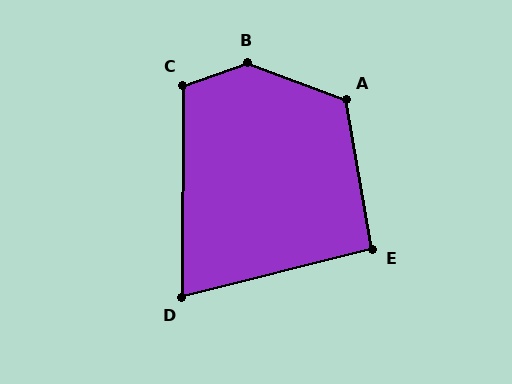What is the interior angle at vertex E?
Approximately 95 degrees (approximately right).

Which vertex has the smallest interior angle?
D, at approximately 75 degrees.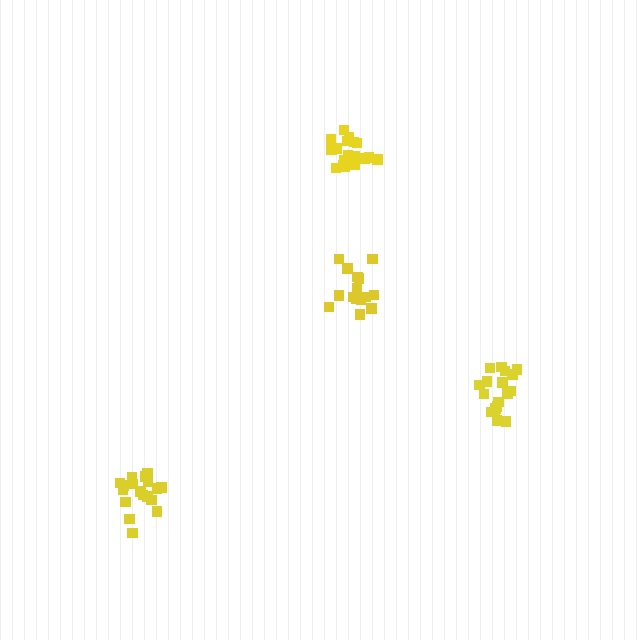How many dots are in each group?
Group 1: 18 dots, Group 2: 16 dots, Group 3: 19 dots, Group 4: 18 dots (71 total).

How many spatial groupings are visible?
There are 4 spatial groupings.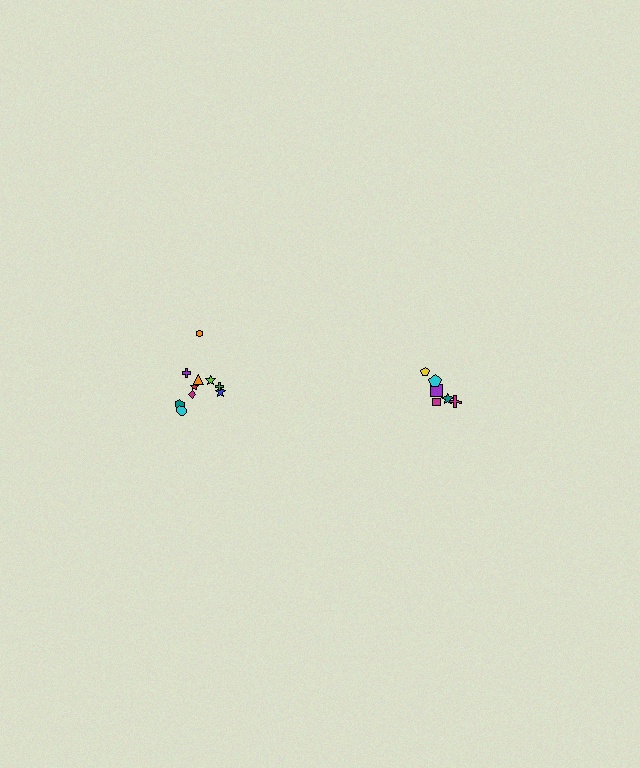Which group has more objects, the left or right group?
The left group.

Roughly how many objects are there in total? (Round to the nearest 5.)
Roughly 15 objects in total.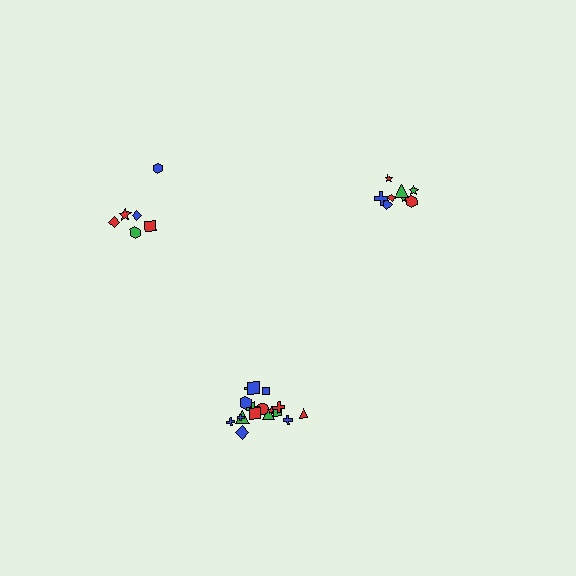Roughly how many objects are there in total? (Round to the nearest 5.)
Roughly 30 objects in total.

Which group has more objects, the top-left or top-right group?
The top-right group.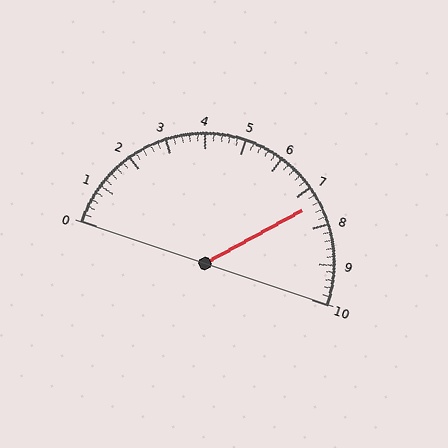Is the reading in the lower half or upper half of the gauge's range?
The reading is in the upper half of the range (0 to 10).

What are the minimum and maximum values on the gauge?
The gauge ranges from 0 to 10.